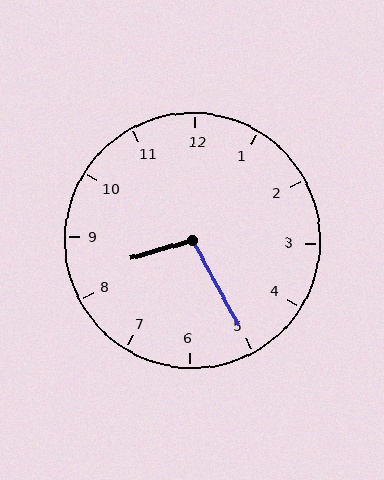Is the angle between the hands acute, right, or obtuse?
It is obtuse.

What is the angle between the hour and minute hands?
Approximately 102 degrees.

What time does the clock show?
8:25.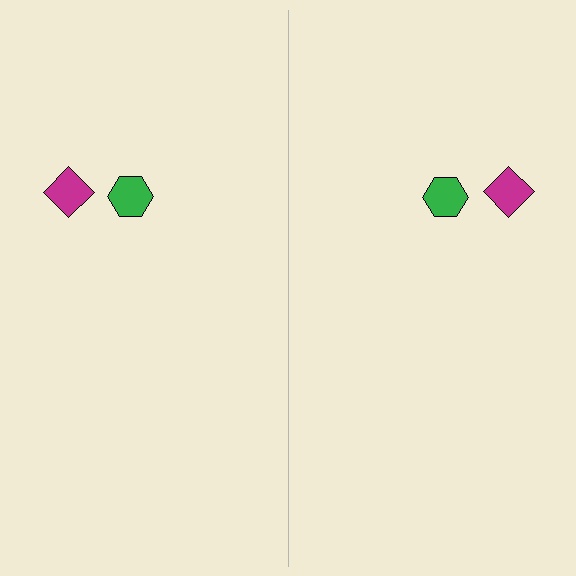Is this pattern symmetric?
Yes, this pattern has bilateral (reflection) symmetry.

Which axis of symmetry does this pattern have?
The pattern has a vertical axis of symmetry running through the center of the image.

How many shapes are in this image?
There are 4 shapes in this image.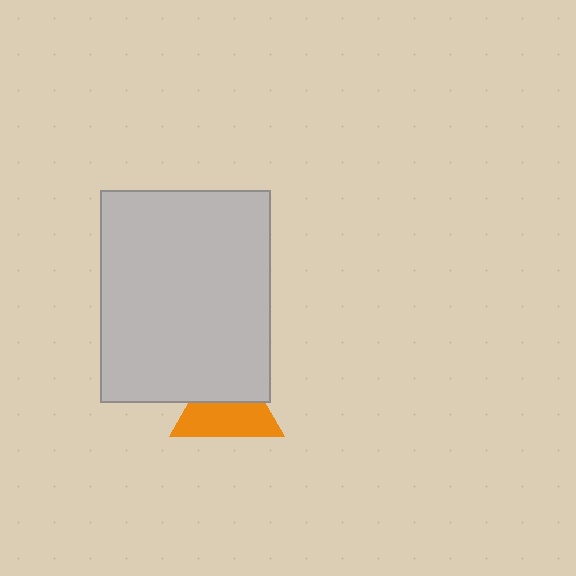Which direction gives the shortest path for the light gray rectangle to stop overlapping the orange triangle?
Moving up gives the shortest separation.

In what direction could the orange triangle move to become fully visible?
The orange triangle could move down. That would shift it out from behind the light gray rectangle entirely.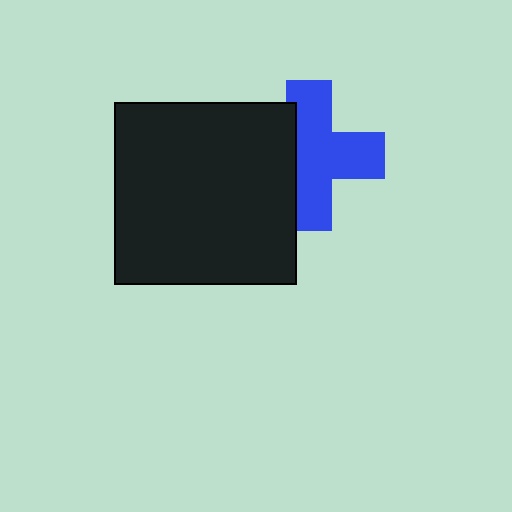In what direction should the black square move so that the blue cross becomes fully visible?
The black square should move left. That is the shortest direction to clear the overlap and leave the blue cross fully visible.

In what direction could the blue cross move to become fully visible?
The blue cross could move right. That would shift it out from behind the black square entirely.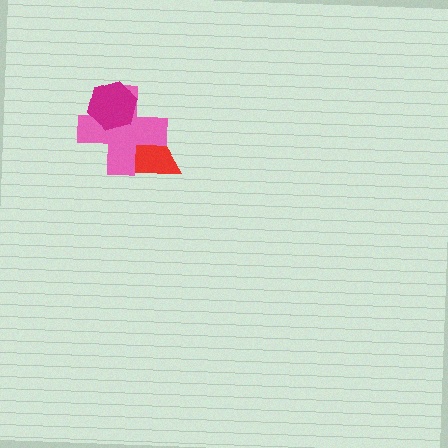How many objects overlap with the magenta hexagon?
1 object overlaps with the magenta hexagon.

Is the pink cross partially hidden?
Yes, it is partially covered by another shape.